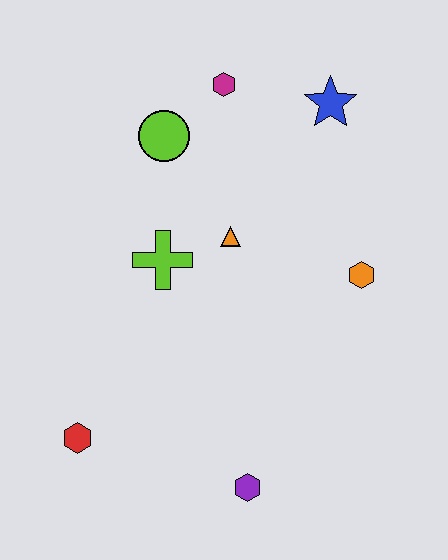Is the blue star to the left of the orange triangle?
No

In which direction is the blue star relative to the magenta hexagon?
The blue star is to the right of the magenta hexagon.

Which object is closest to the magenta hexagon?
The lime circle is closest to the magenta hexagon.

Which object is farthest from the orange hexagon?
The red hexagon is farthest from the orange hexagon.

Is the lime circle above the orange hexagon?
Yes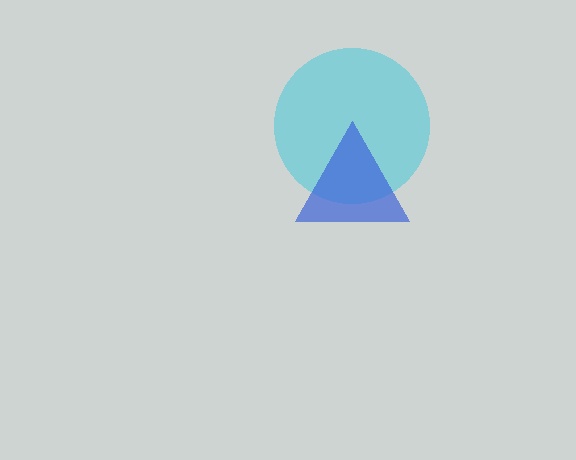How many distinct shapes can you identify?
There are 2 distinct shapes: a cyan circle, a blue triangle.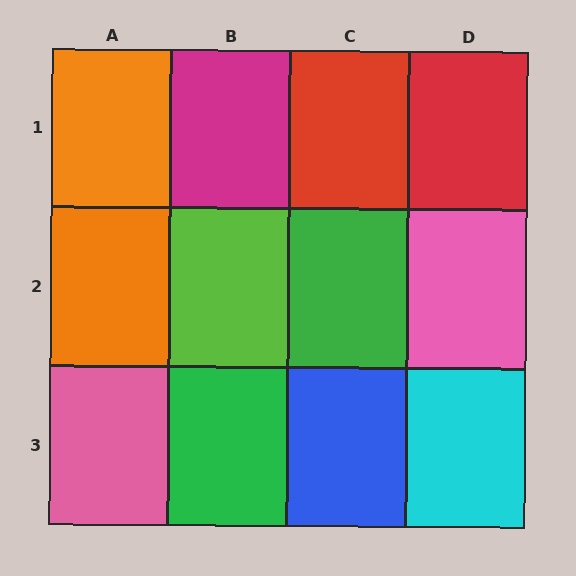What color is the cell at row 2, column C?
Green.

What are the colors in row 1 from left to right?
Orange, magenta, red, red.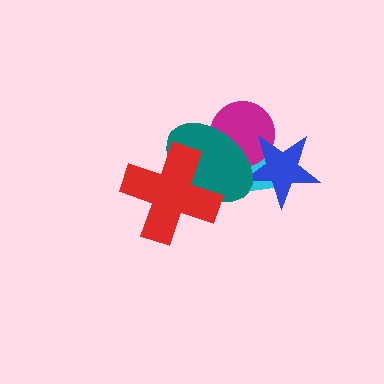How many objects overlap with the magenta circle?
3 objects overlap with the magenta circle.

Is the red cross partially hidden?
No, no other shape covers it.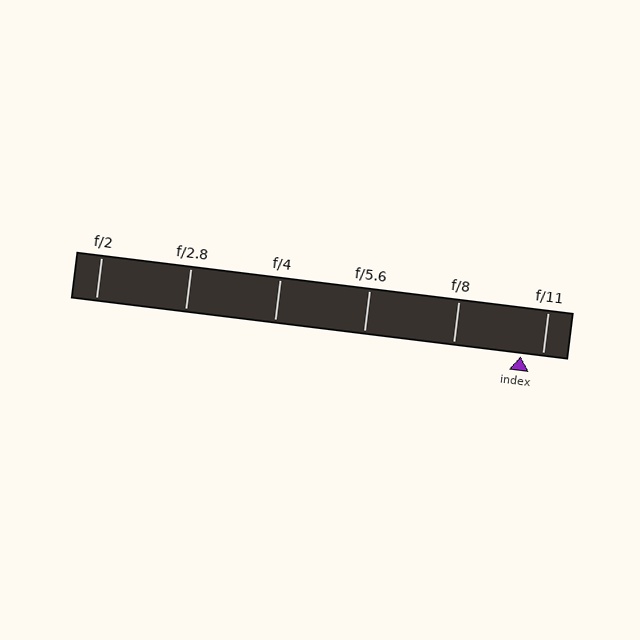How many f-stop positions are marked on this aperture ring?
There are 6 f-stop positions marked.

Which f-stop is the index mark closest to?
The index mark is closest to f/11.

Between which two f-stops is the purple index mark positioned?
The index mark is between f/8 and f/11.